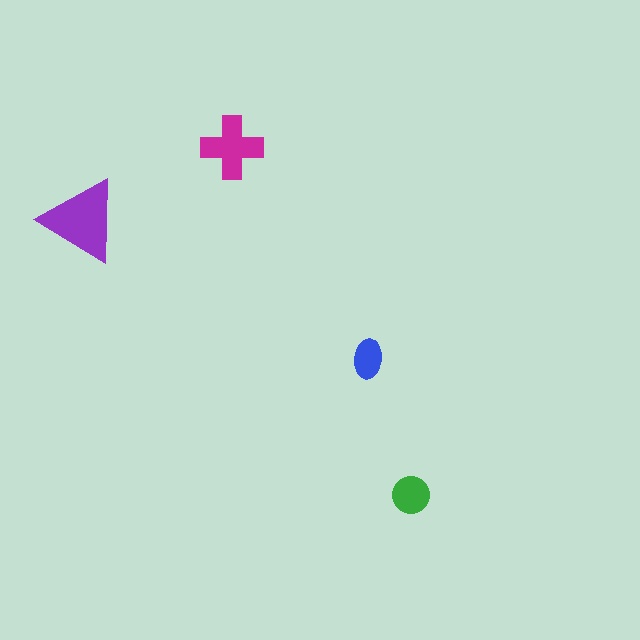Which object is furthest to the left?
The purple triangle is leftmost.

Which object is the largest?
The purple triangle.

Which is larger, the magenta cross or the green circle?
The magenta cross.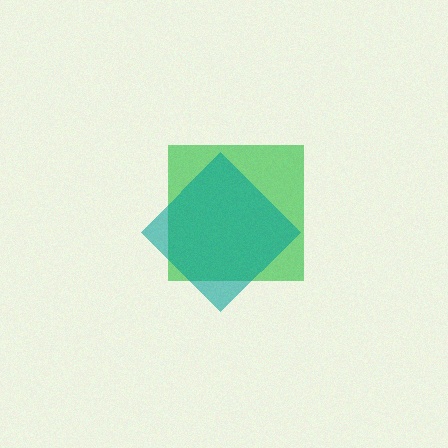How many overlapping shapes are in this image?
There are 2 overlapping shapes in the image.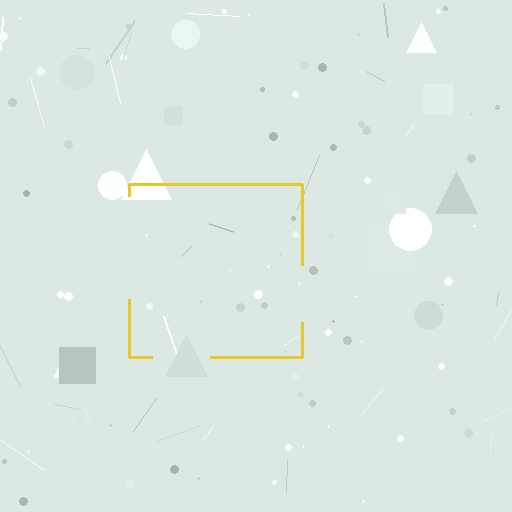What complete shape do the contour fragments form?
The contour fragments form a square.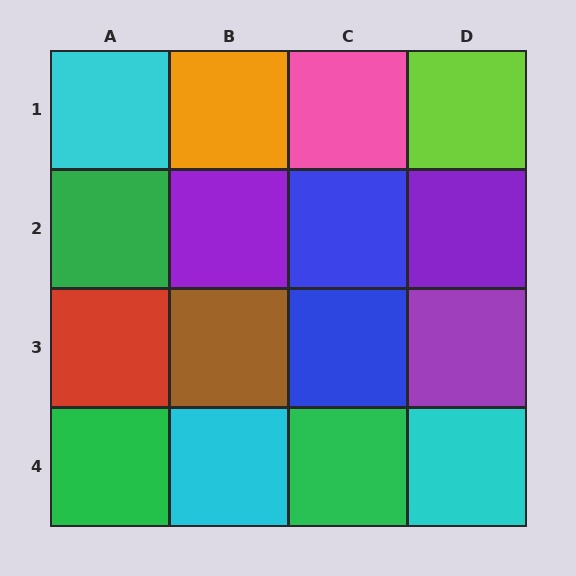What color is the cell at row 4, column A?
Green.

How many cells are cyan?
3 cells are cyan.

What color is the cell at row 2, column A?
Green.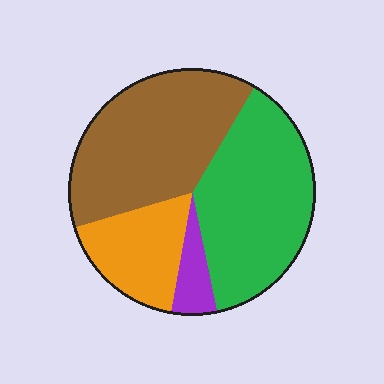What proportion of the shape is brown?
Brown takes up about three eighths (3/8) of the shape.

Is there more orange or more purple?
Orange.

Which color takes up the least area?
Purple, at roughly 5%.